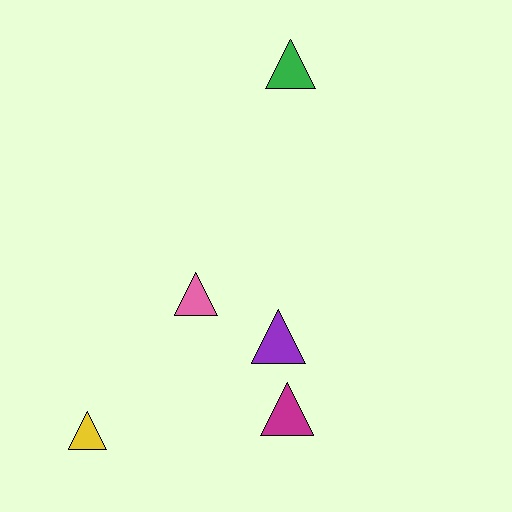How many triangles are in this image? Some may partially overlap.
There are 5 triangles.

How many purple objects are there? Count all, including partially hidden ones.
There is 1 purple object.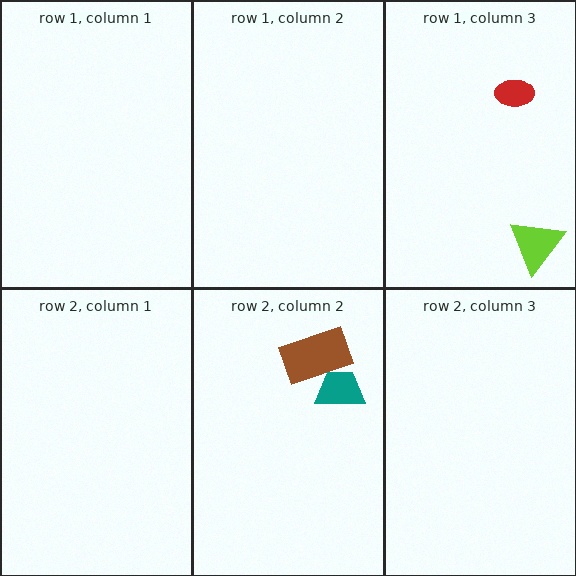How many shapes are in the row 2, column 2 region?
2.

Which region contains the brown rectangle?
The row 2, column 2 region.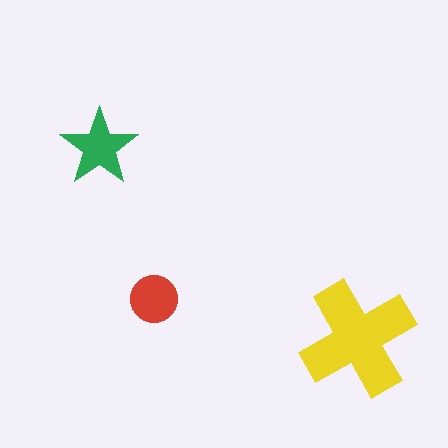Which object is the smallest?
The red circle.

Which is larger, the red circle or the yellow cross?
The yellow cross.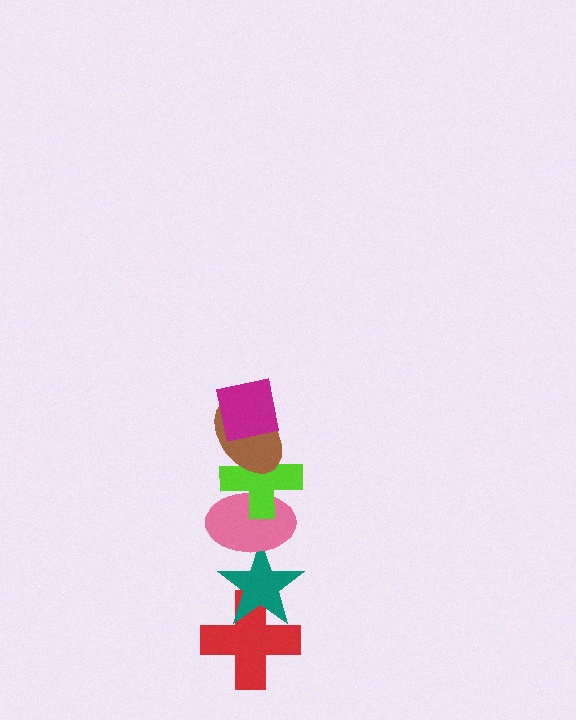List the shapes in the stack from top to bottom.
From top to bottom: the magenta square, the brown ellipse, the lime cross, the pink ellipse, the teal star, the red cross.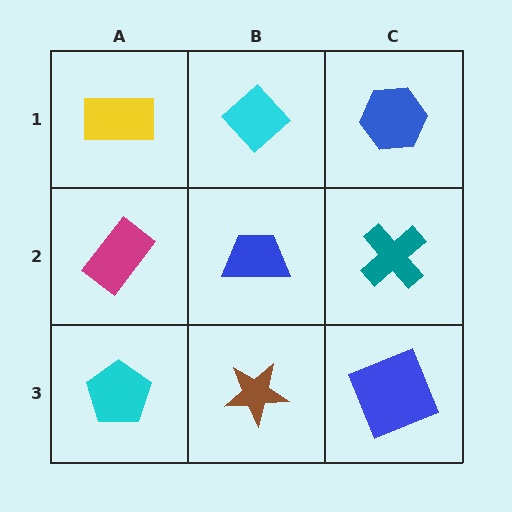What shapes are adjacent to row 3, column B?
A blue trapezoid (row 2, column B), a cyan pentagon (row 3, column A), a blue square (row 3, column C).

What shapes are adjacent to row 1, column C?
A teal cross (row 2, column C), a cyan diamond (row 1, column B).